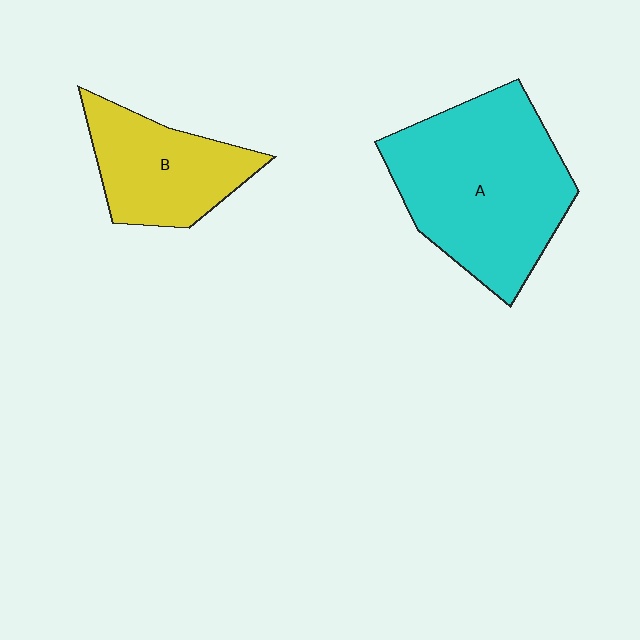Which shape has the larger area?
Shape A (cyan).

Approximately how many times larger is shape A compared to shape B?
Approximately 1.8 times.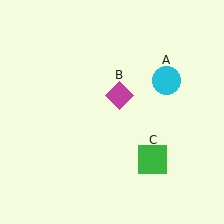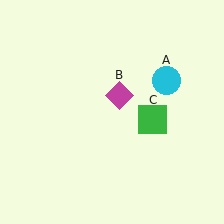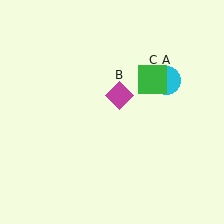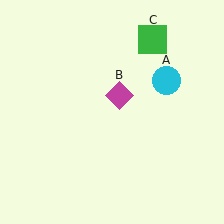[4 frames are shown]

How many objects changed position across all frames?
1 object changed position: green square (object C).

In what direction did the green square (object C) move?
The green square (object C) moved up.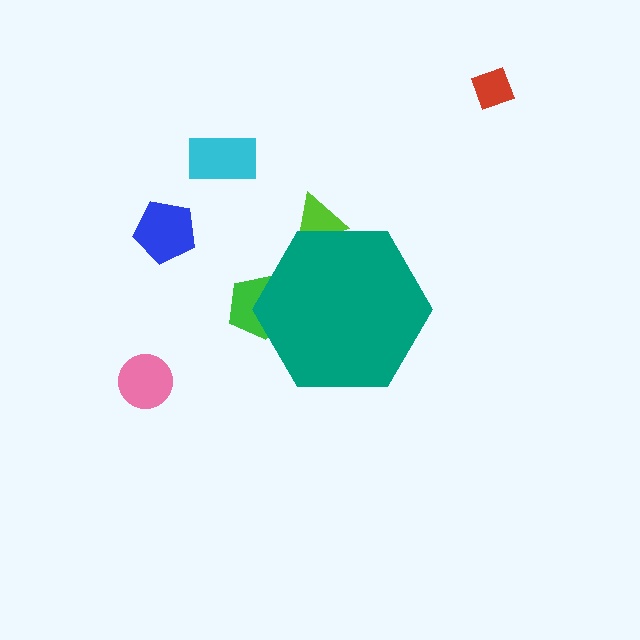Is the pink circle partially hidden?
No, the pink circle is fully visible.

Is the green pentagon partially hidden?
Yes, the green pentagon is partially hidden behind the teal hexagon.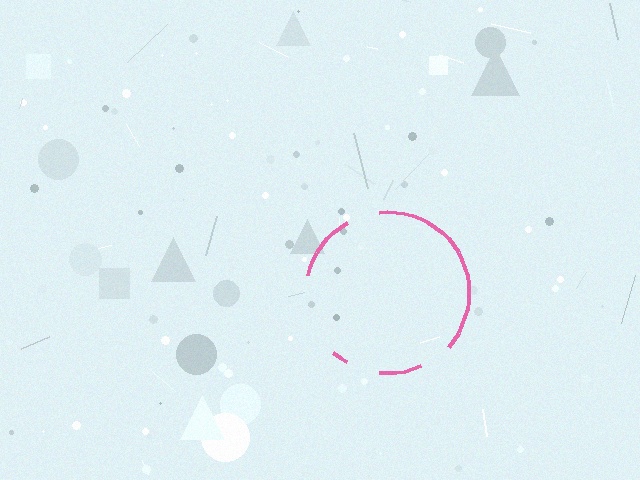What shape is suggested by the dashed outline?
The dashed outline suggests a circle.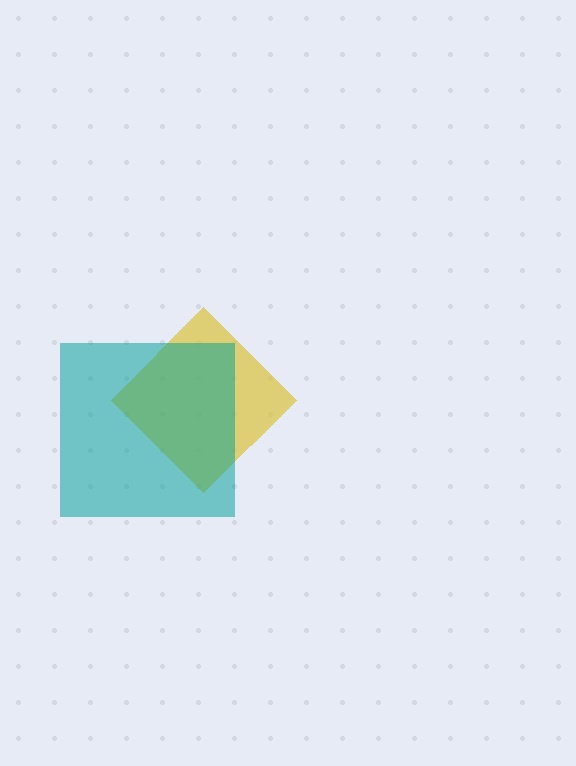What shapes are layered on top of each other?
The layered shapes are: a yellow diamond, a teal square.